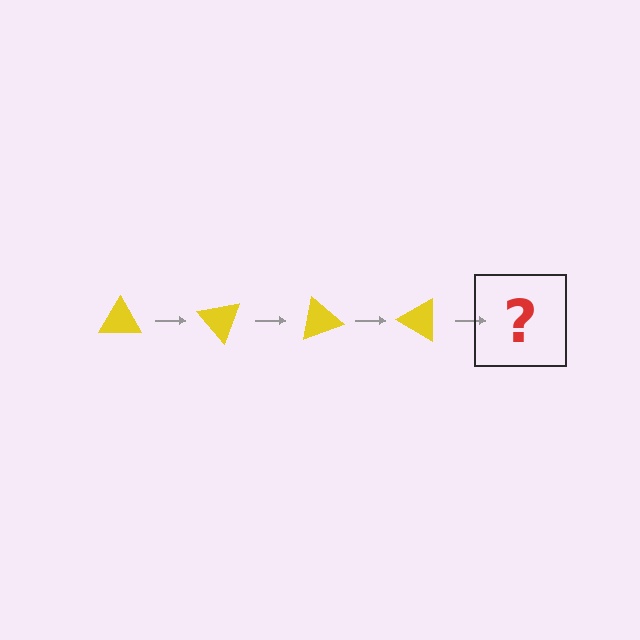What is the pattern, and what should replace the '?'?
The pattern is that the triangle rotates 50 degrees each step. The '?' should be a yellow triangle rotated 200 degrees.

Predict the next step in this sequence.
The next step is a yellow triangle rotated 200 degrees.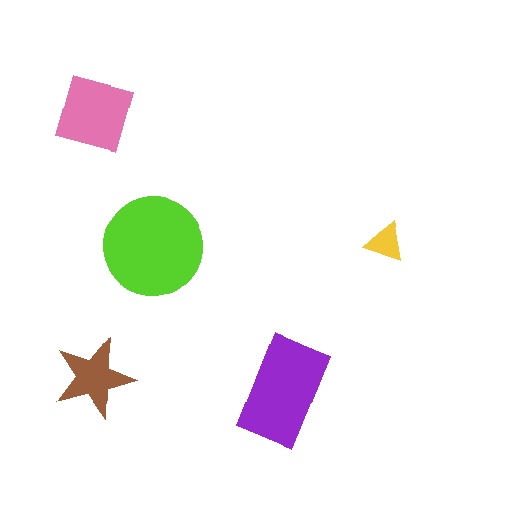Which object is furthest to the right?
The yellow triangle is rightmost.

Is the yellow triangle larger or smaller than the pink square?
Smaller.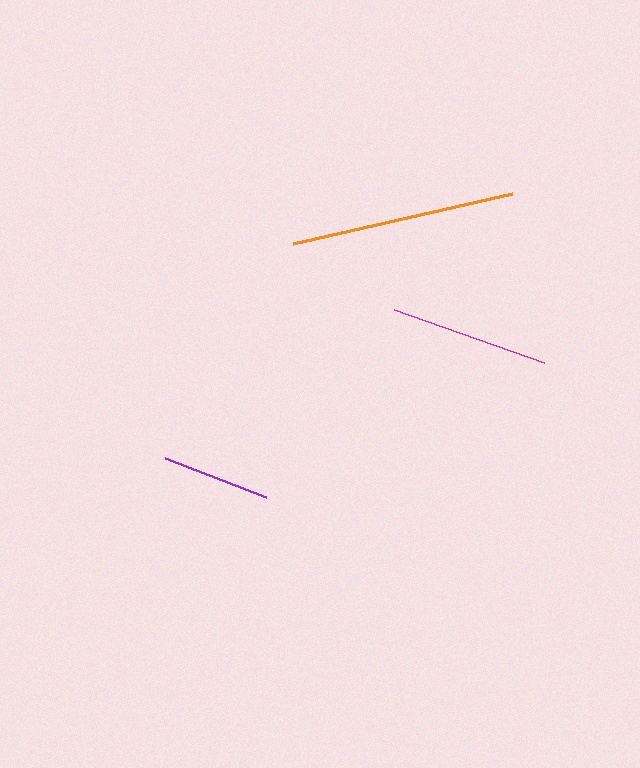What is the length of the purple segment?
The purple segment is approximately 109 pixels long.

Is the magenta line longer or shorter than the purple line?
The magenta line is longer than the purple line.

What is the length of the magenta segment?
The magenta segment is approximately 158 pixels long.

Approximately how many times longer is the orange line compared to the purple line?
The orange line is approximately 2.1 times the length of the purple line.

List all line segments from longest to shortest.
From longest to shortest: orange, magenta, purple.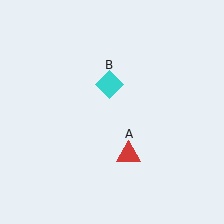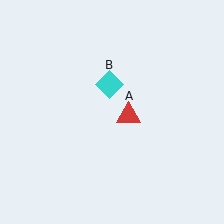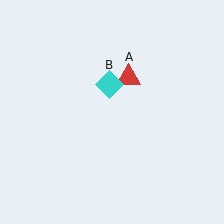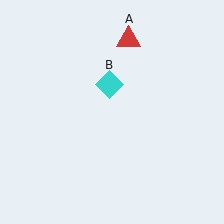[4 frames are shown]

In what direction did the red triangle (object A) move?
The red triangle (object A) moved up.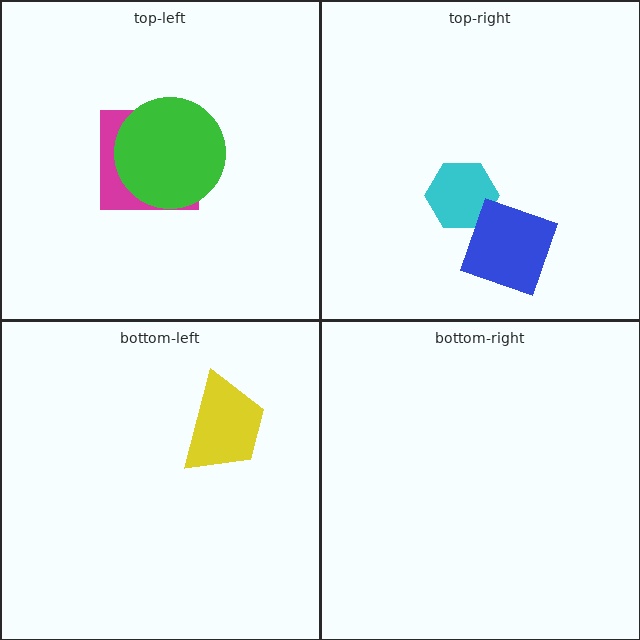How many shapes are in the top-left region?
2.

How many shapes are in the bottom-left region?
1.